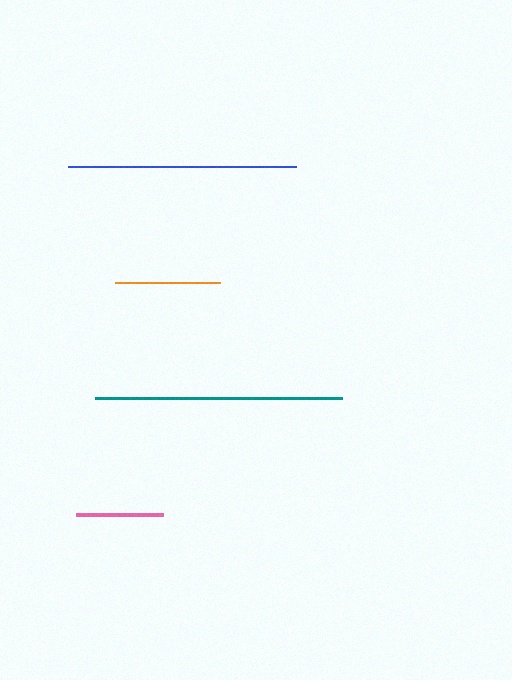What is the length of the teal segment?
The teal segment is approximately 247 pixels long.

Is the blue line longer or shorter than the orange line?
The blue line is longer than the orange line.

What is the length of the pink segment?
The pink segment is approximately 87 pixels long.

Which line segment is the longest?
The teal line is the longest at approximately 247 pixels.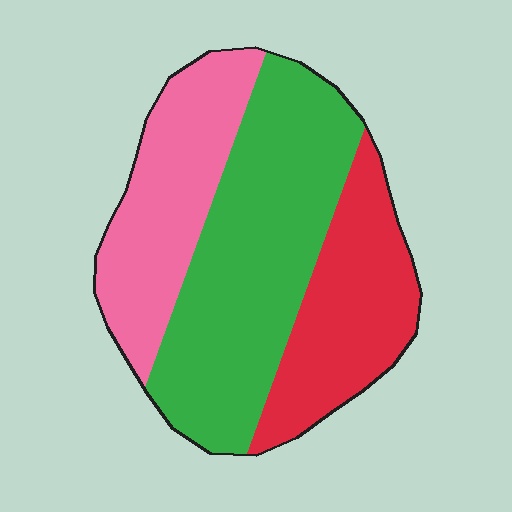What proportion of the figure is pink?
Pink takes up between a quarter and a half of the figure.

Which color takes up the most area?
Green, at roughly 45%.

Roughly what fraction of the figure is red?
Red takes up between a sixth and a third of the figure.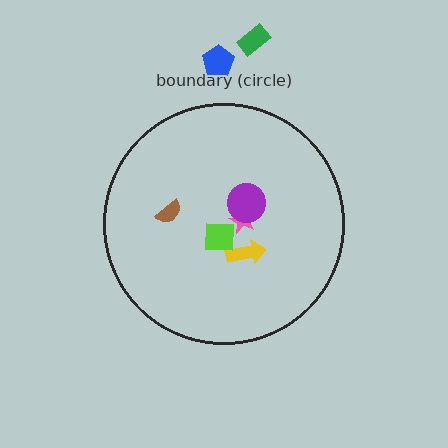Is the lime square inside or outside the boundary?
Inside.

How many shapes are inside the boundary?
5 inside, 2 outside.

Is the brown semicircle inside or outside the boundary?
Inside.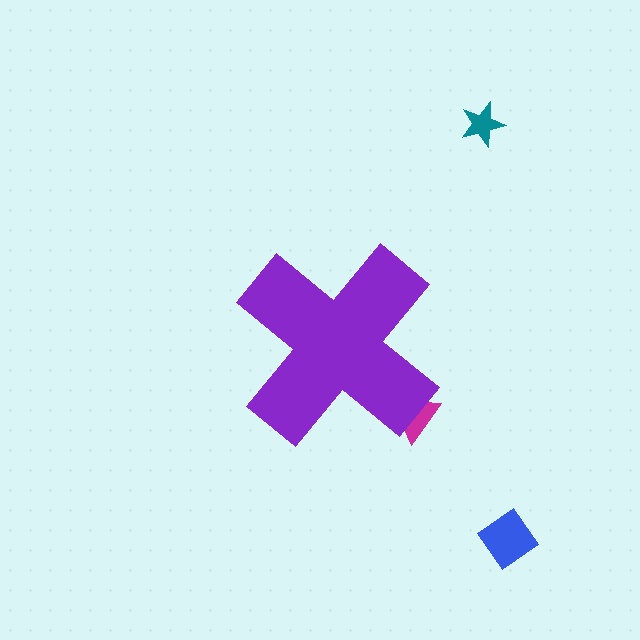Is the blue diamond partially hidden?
No, the blue diamond is fully visible.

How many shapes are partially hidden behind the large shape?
1 shape is partially hidden.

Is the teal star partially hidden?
No, the teal star is fully visible.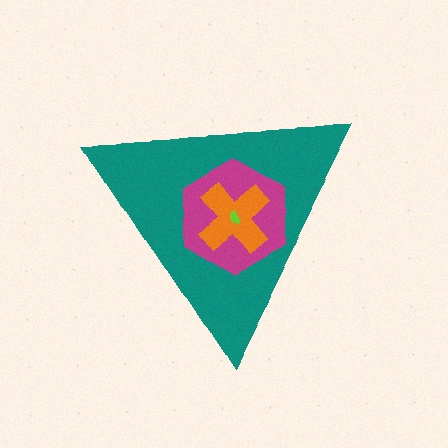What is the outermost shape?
The teal triangle.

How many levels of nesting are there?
4.